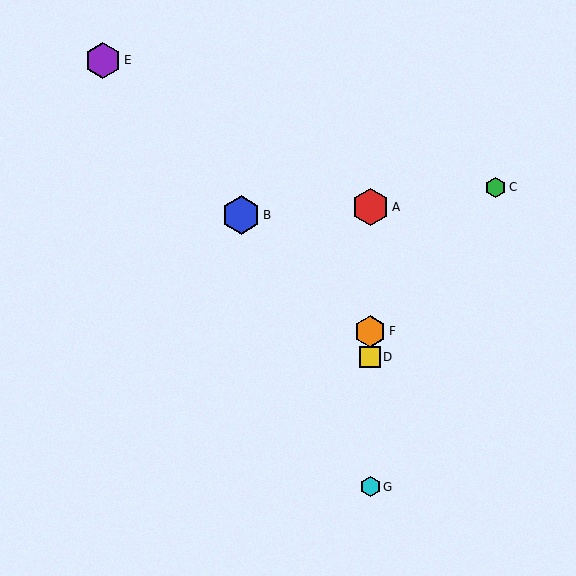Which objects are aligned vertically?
Objects A, D, F, G are aligned vertically.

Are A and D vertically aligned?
Yes, both are at x≈370.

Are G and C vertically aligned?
No, G is at x≈370 and C is at x≈496.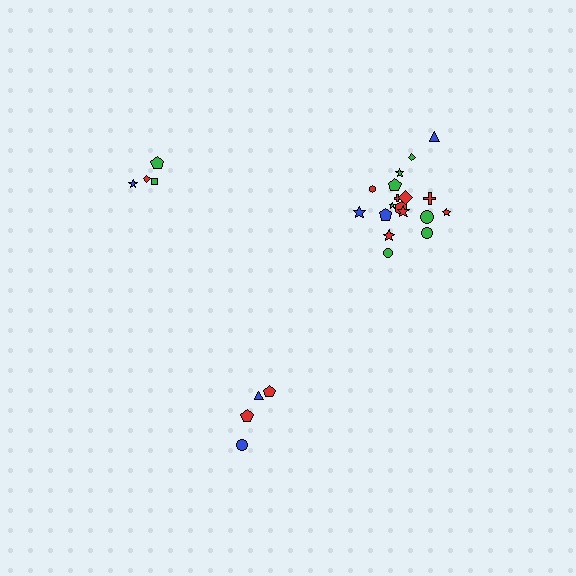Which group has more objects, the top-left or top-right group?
The top-right group.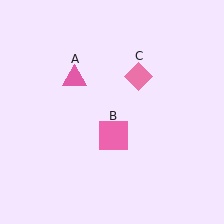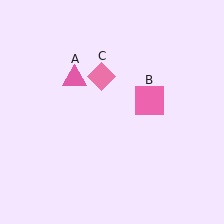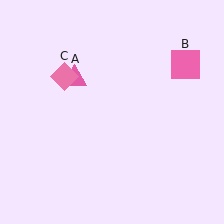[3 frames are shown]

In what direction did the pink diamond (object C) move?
The pink diamond (object C) moved left.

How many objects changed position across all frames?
2 objects changed position: pink square (object B), pink diamond (object C).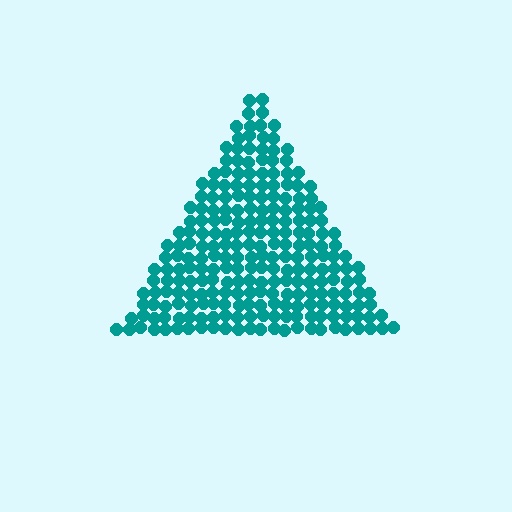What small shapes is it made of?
It is made of small circles.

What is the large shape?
The large shape is a triangle.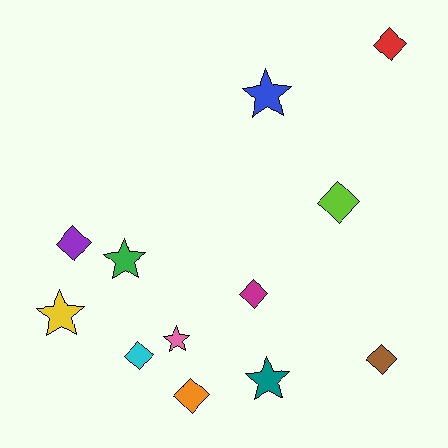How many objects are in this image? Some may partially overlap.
There are 12 objects.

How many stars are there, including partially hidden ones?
There are 5 stars.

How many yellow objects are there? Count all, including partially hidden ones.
There is 1 yellow object.